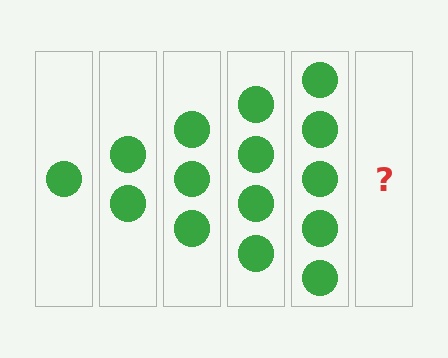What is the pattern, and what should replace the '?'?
The pattern is that each step adds one more circle. The '?' should be 6 circles.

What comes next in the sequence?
The next element should be 6 circles.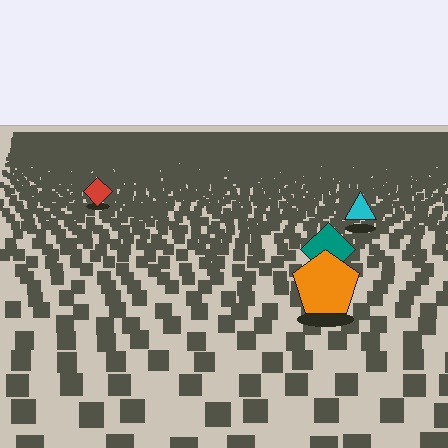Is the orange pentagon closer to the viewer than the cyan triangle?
Yes. The orange pentagon is closer — you can tell from the texture gradient: the ground texture is coarser near it.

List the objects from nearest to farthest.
From nearest to farthest: the orange pentagon, the teal diamond, the cyan triangle, the red diamond.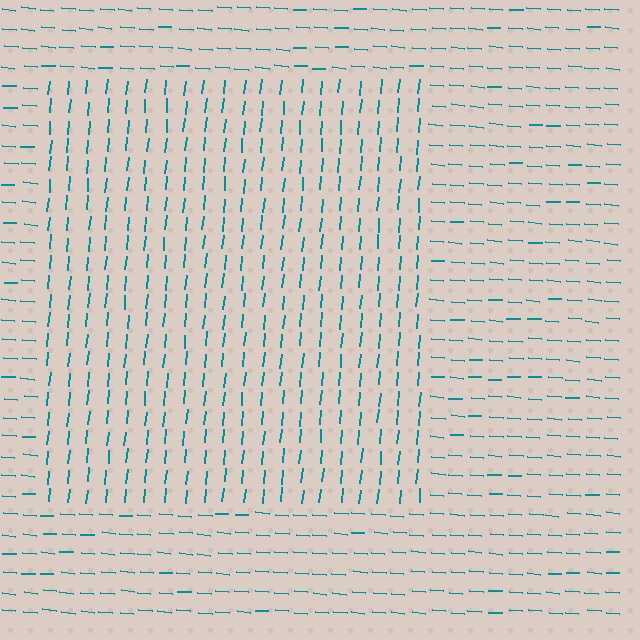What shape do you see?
I see a rectangle.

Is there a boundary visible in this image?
Yes, there is a texture boundary formed by a change in line orientation.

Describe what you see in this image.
The image is filled with small teal line segments. A rectangle region in the image has lines oriented differently from the surrounding lines, creating a visible texture boundary.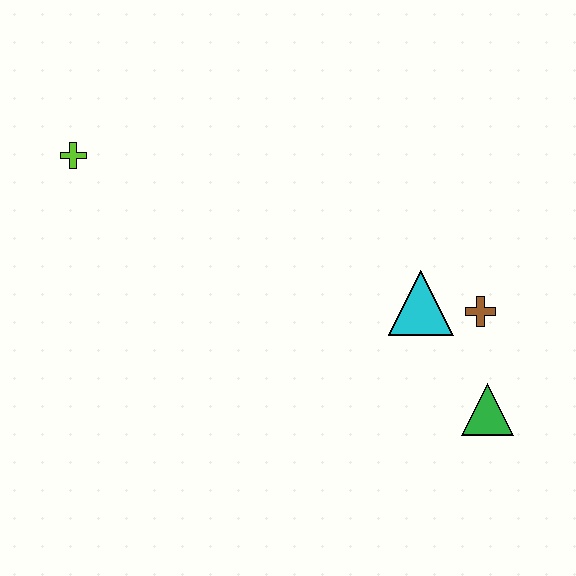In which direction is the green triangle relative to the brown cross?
The green triangle is below the brown cross.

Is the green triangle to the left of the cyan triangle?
No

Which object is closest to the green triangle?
The brown cross is closest to the green triangle.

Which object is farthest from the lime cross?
The green triangle is farthest from the lime cross.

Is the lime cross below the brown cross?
No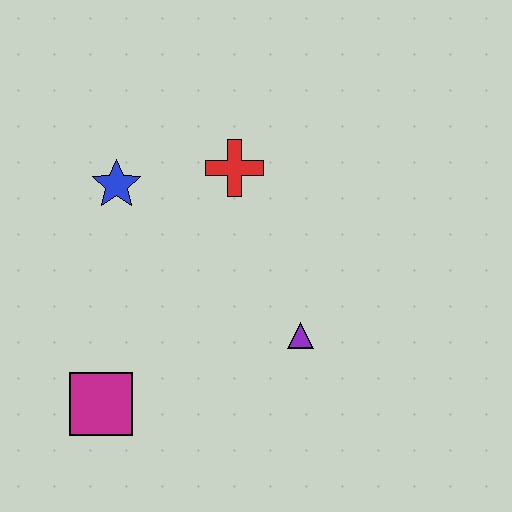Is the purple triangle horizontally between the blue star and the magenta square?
No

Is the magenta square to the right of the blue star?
No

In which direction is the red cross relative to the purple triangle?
The red cross is above the purple triangle.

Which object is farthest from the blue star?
The purple triangle is farthest from the blue star.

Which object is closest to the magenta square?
The purple triangle is closest to the magenta square.